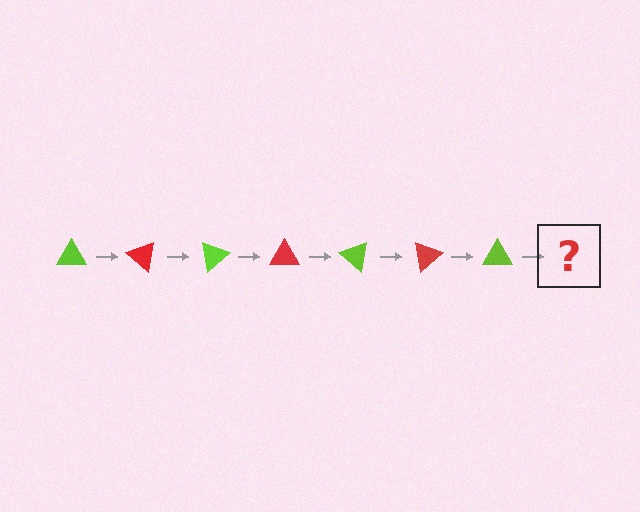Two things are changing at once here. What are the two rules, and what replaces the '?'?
The two rules are that it rotates 40 degrees each step and the color cycles through lime and red. The '?' should be a red triangle, rotated 280 degrees from the start.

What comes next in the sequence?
The next element should be a red triangle, rotated 280 degrees from the start.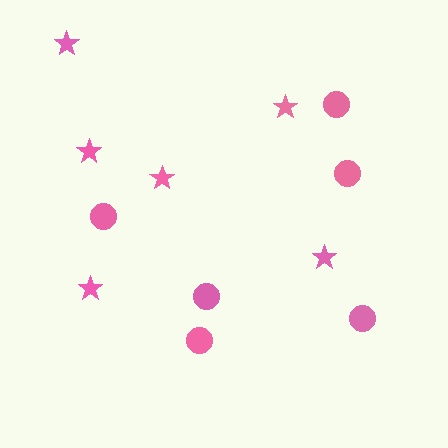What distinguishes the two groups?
There are 2 groups: one group of stars (6) and one group of circles (6).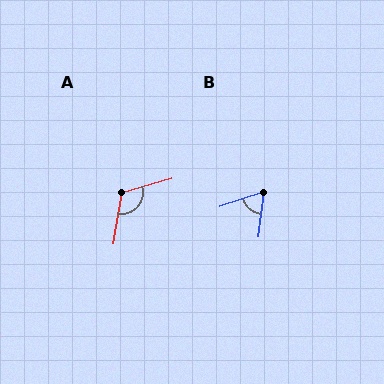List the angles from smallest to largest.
B (64°), A (115°).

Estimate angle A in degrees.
Approximately 115 degrees.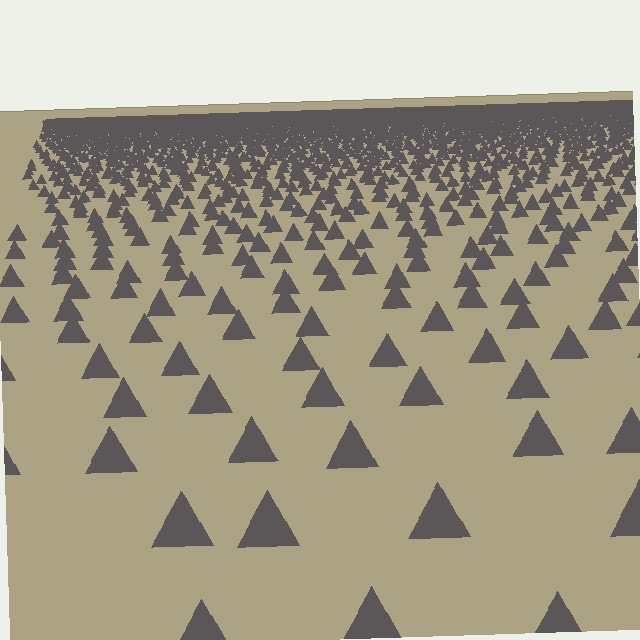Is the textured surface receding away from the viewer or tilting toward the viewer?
The surface is receding away from the viewer. Texture elements get smaller and denser toward the top.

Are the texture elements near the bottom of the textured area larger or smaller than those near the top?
Larger. Near the bottom, elements are closer to the viewer and appear at a bigger on-screen size.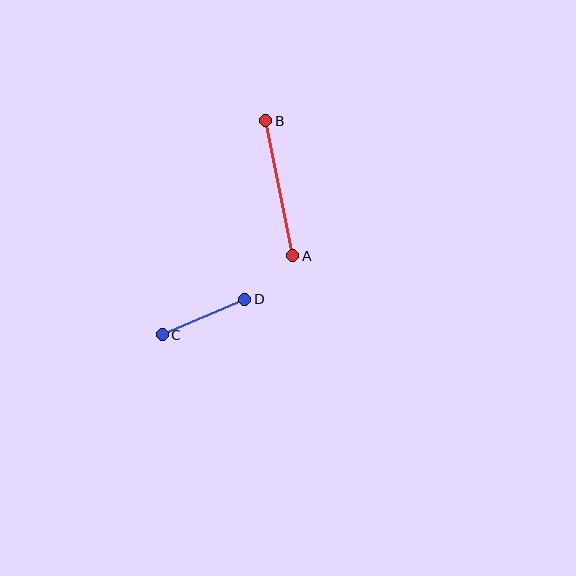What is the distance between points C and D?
The distance is approximately 90 pixels.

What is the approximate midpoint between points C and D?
The midpoint is at approximately (203, 317) pixels.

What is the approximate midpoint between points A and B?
The midpoint is at approximately (279, 188) pixels.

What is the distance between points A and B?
The distance is approximately 138 pixels.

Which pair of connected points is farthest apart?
Points A and B are farthest apart.